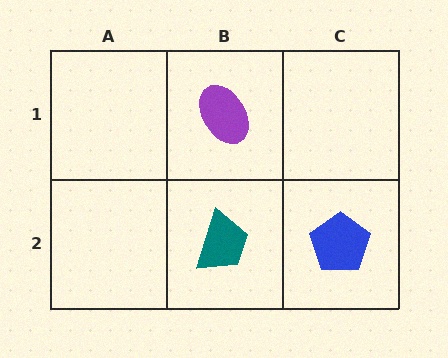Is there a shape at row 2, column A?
No, that cell is empty.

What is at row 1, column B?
A purple ellipse.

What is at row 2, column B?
A teal trapezoid.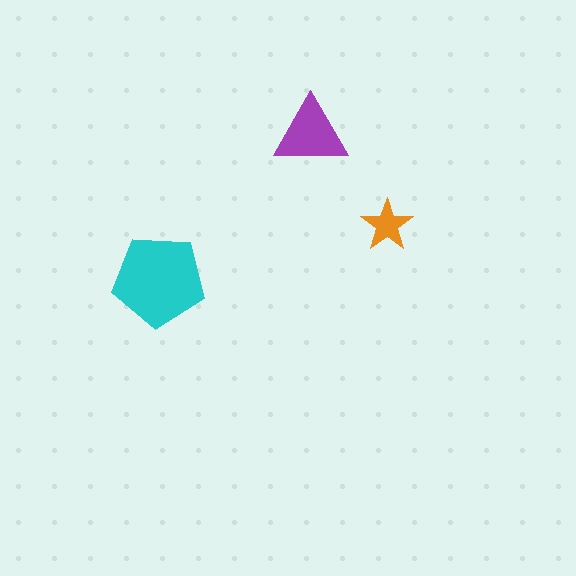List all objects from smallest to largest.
The orange star, the purple triangle, the cyan pentagon.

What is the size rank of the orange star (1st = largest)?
3rd.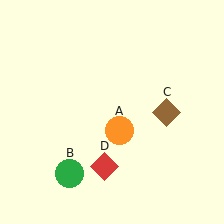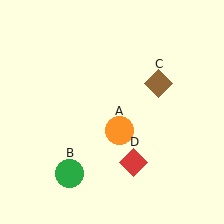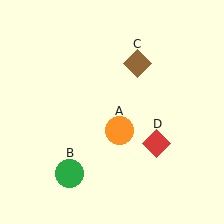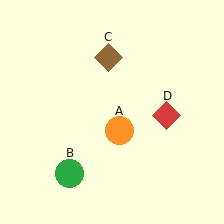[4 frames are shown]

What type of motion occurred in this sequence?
The brown diamond (object C), red diamond (object D) rotated counterclockwise around the center of the scene.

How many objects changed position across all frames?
2 objects changed position: brown diamond (object C), red diamond (object D).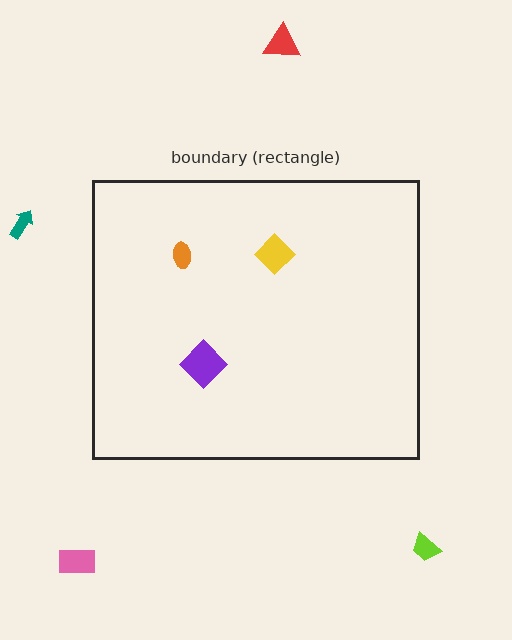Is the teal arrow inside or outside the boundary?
Outside.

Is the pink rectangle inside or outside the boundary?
Outside.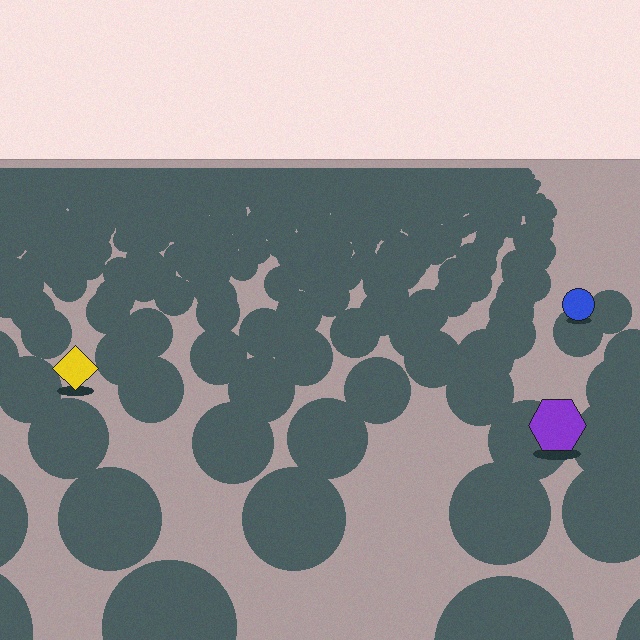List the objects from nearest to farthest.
From nearest to farthest: the purple hexagon, the yellow diamond, the blue circle.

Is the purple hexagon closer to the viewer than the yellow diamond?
Yes. The purple hexagon is closer — you can tell from the texture gradient: the ground texture is coarser near it.